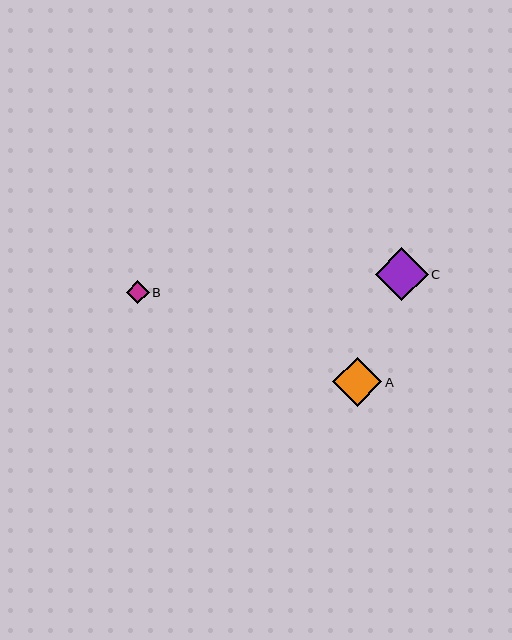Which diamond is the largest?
Diamond C is the largest with a size of approximately 52 pixels.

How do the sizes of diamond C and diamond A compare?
Diamond C and diamond A are approximately the same size.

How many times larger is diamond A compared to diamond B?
Diamond A is approximately 2.1 times the size of diamond B.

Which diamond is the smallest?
Diamond B is the smallest with a size of approximately 23 pixels.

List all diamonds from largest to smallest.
From largest to smallest: C, A, B.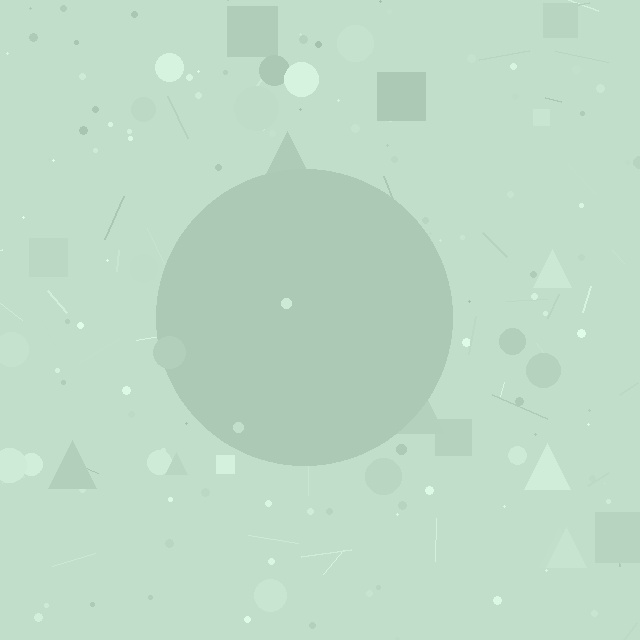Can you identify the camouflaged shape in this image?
The camouflaged shape is a circle.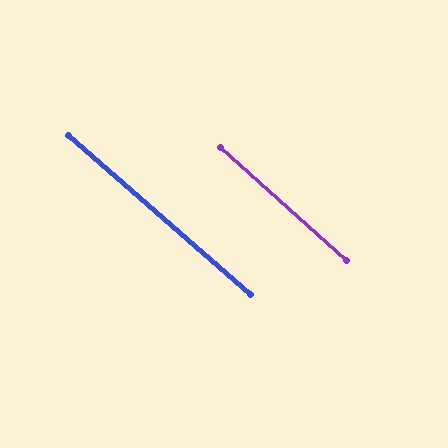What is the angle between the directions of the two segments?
Approximately 1 degree.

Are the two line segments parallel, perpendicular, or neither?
Parallel — their directions differ by only 1.1°.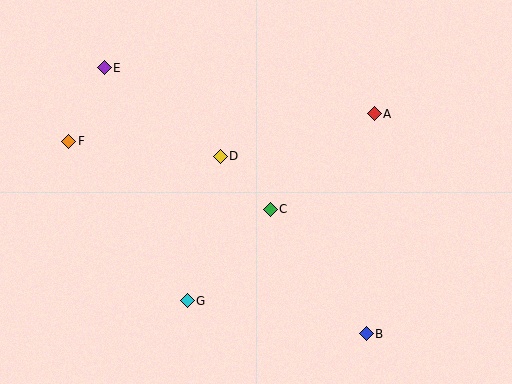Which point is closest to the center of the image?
Point C at (270, 209) is closest to the center.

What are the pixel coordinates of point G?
Point G is at (187, 301).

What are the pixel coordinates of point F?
Point F is at (69, 141).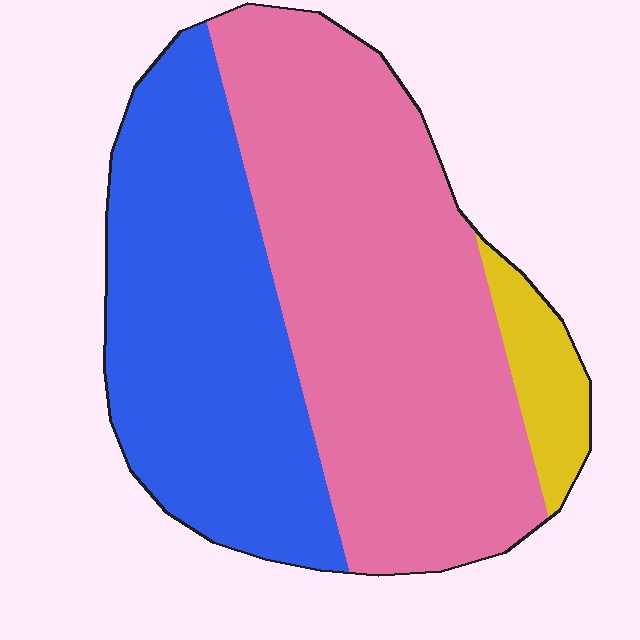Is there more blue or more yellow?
Blue.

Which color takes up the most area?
Pink, at roughly 55%.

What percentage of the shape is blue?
Blue covers 39% of the shape.